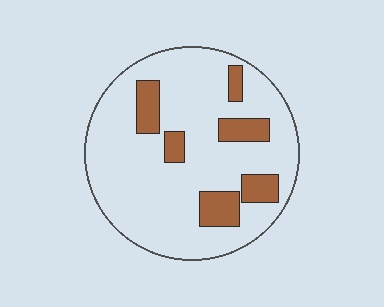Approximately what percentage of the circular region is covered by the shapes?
Approximately 15%.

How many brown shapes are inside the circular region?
6.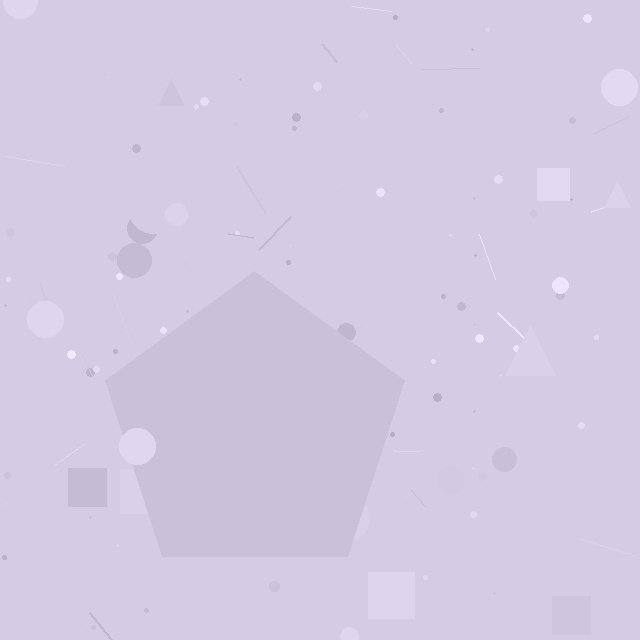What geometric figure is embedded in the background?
A pentagon is embedded in the background.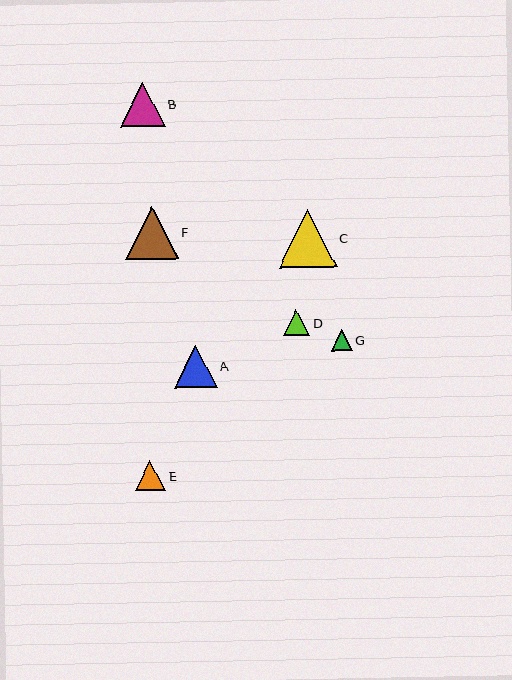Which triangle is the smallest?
Triangle G is the smallest with a size of approximately 21 pixels.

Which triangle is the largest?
Triangle C is the largest with a size of approximately 58 pixels.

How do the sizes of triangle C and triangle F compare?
Triangle C and triangle F are approximately the same size.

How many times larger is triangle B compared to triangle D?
Triangle B is approximately 1.7 times the size of triangle D.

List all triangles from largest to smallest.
From largest to smallest: C, F, B, A, E, D, G.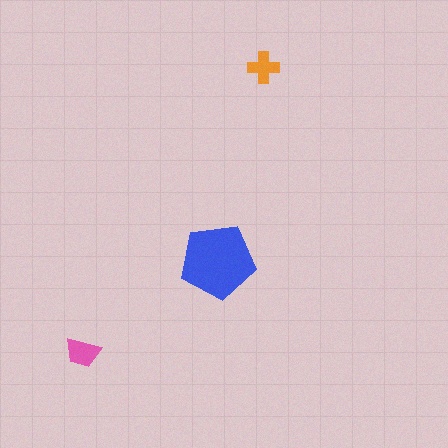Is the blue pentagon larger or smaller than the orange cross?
Larger.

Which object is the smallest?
The orange cross.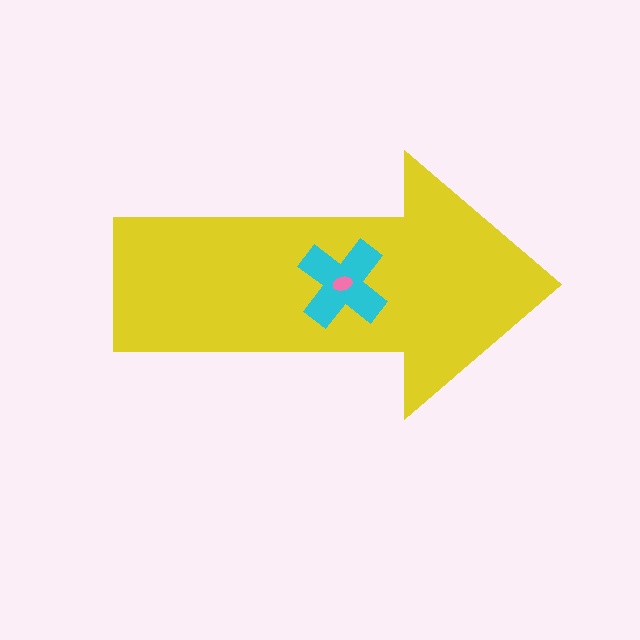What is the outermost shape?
The yellow arrow.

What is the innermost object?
The pink ellipse.